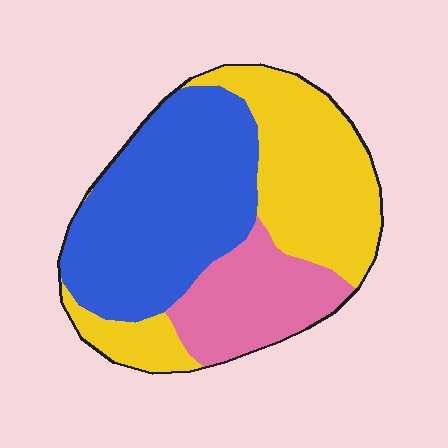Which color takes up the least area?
Pink, at roughly 20%.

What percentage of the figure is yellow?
Yellow takes up about three eighths (3/8) of the figure.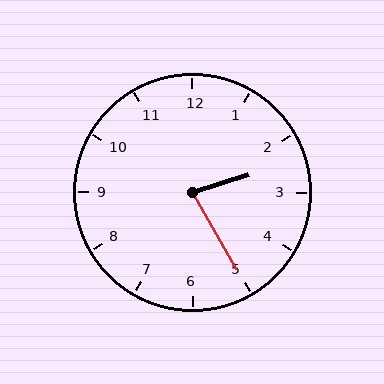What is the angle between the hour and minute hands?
Approximately 78 degrees.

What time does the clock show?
2:25.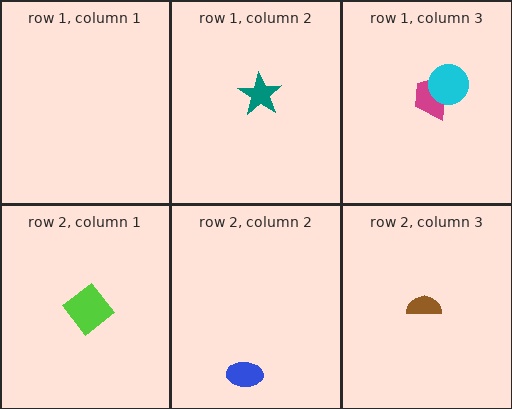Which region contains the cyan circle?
The row 1, column 3 region.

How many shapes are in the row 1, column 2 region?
1.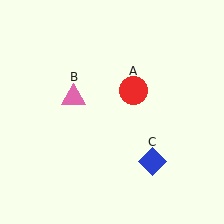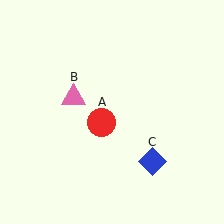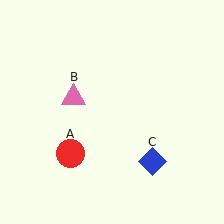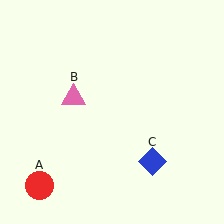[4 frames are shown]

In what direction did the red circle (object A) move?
The red circle (object A) moved down and to the left.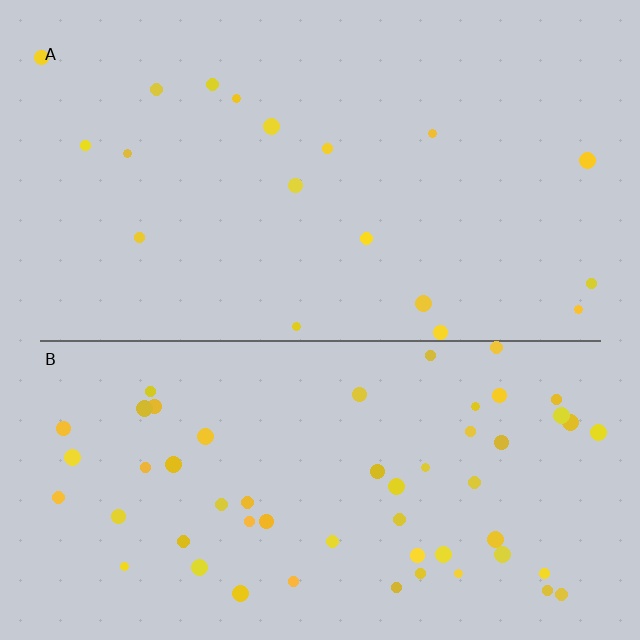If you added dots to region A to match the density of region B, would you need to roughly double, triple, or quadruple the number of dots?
Approximately triple.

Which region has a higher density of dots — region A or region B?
B (the bottom).